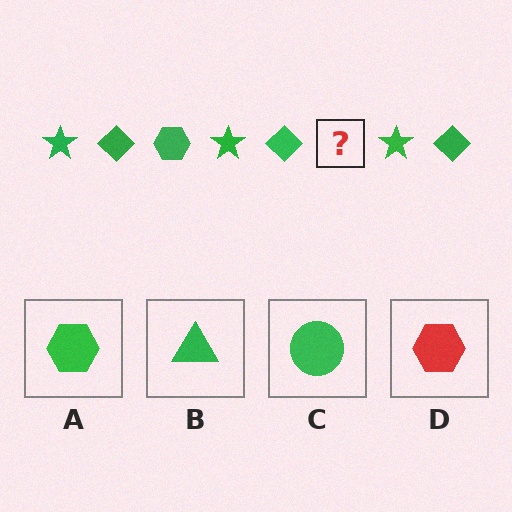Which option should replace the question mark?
Option A.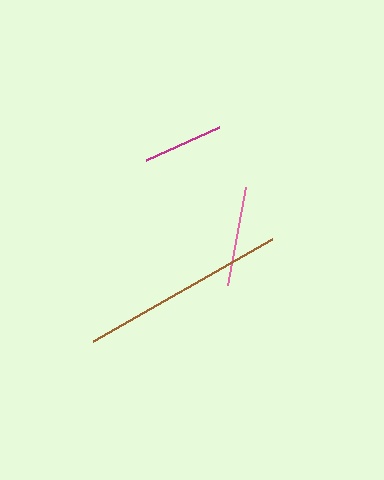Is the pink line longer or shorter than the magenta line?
The pink line is longer than the magenta line.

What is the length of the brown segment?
The brown segment is approximately 206 pixels long.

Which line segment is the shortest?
The magenta line is the shortest at approximately 80 pixels.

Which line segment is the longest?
The brown line is the longest at approximately 206 pixels.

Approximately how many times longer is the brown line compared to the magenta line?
The brown line is approximately 2.6 times the length of the magenta line.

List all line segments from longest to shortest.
From longest to shortest: brown, pink, magenta.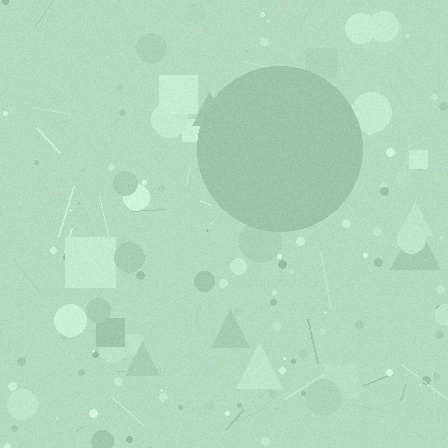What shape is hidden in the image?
A circle is hidden in the image.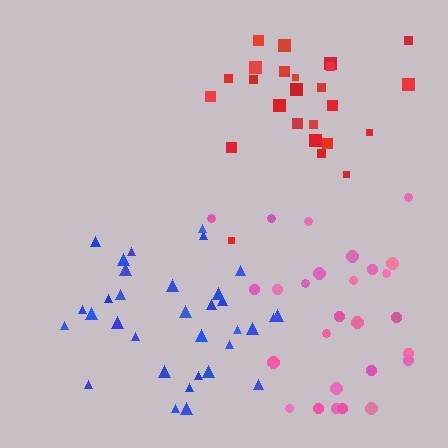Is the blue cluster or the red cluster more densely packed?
Blue.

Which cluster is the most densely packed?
Blue.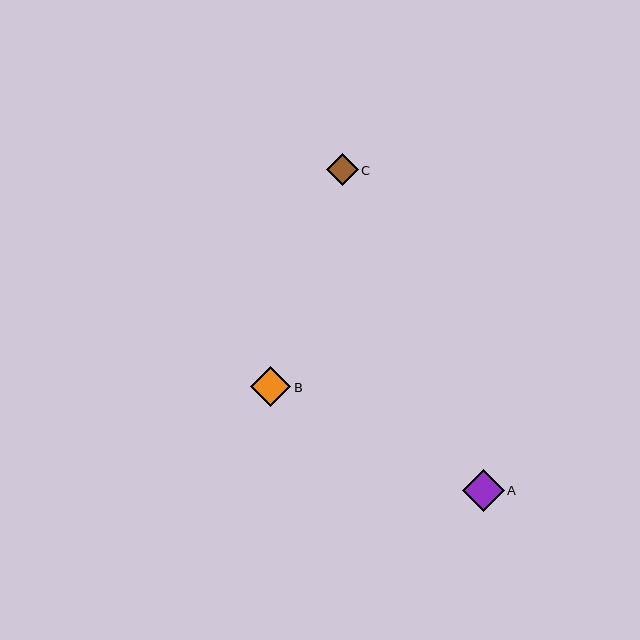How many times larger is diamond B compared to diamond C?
Diamond B is approximately 1.2 times the size of diamond C.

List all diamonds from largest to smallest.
From largest to smallest: A, B, C.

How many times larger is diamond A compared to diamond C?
Diamond A is approximately 1.3 times the size of diamond C.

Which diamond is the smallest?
Diamond C is the smallest with a size of approximately 32 pixels.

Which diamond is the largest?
Diamond A is the largest with a size of approximately 42 pixels.